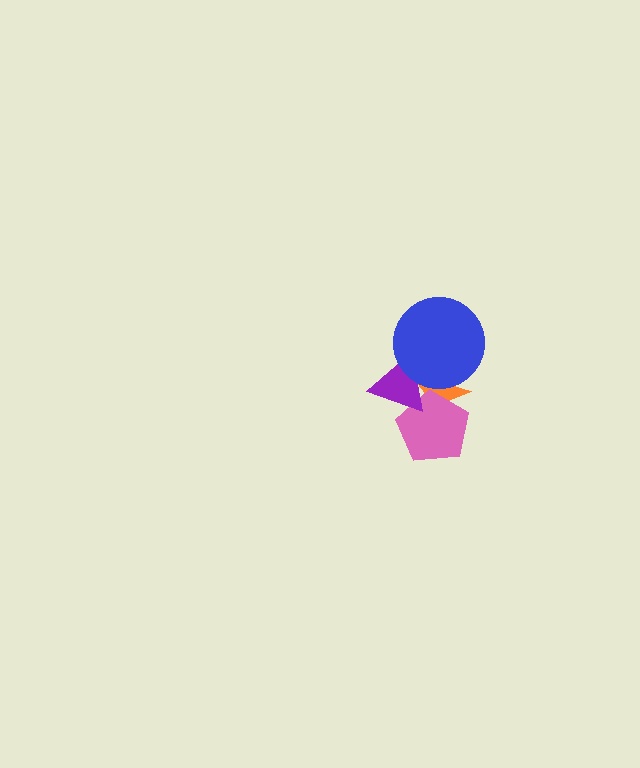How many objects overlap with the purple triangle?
3 objects overlap with the purple triangle.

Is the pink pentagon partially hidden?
Yes, it is partially covered by another shape.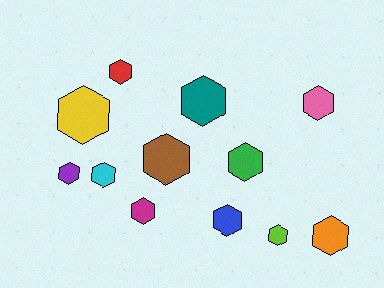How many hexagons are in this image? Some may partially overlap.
There are 12 hexagons.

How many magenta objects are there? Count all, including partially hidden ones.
There is 1 magenta object.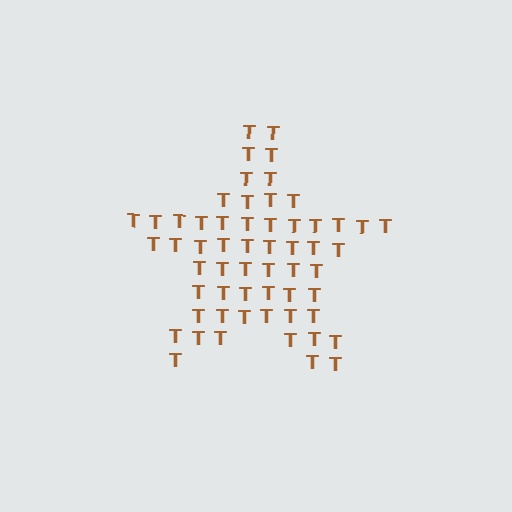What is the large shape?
The large shape is a star.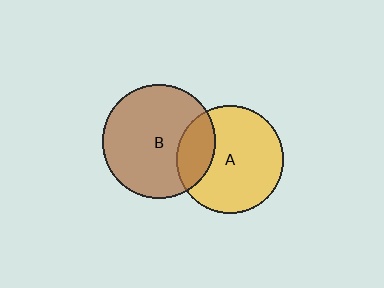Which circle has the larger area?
Circle B (brown).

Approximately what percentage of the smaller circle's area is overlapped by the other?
Approximately 25%.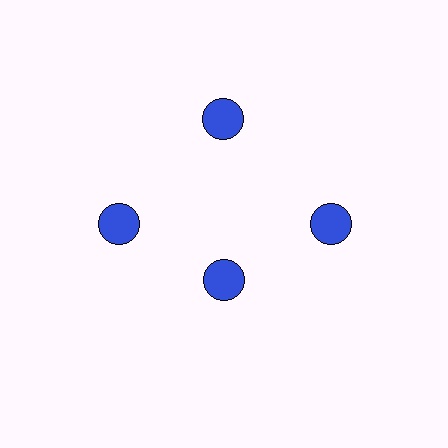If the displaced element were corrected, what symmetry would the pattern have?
It would have 4-fold rotational symmetry — the pattern would map onto itself every 90 degrees.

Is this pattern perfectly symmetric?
No. The 4 blue circles are arranged in a ring, but one element near the 6 o'clock position is pulled inward toward the center, breaking the 4-fold rotational symmetry.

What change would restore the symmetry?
The symmetry would be restored by moving it outward, back onto the ring so that all 4 circles sit at equal angles and equal distance from the center.